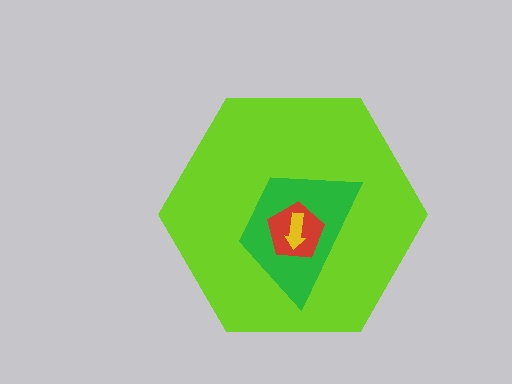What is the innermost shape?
The yellow arrow.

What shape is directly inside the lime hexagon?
The green trapezoid.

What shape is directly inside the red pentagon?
The yellow arrow.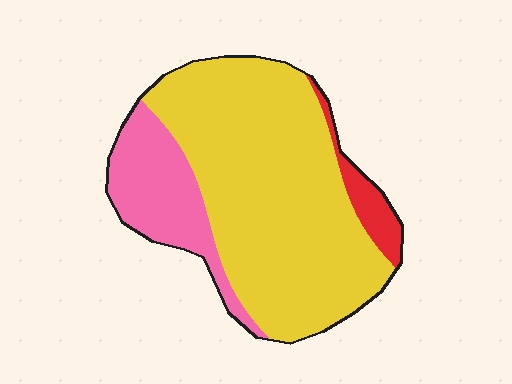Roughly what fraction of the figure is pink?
Pink covers about 20% of the figure.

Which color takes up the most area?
Yellow, at roughly 75%.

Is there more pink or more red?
Pink.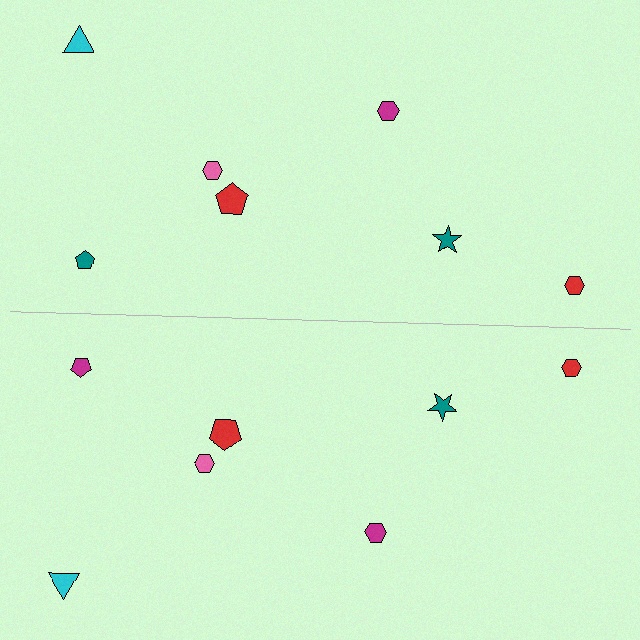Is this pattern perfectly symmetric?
No, the pattern is not perfectly symmetric. The magenta pentagon on the bottom side breaks the symmetry — its mirror counterpart is teal.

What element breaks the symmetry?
The magenta pentagon on the bottom side breaks the symmetry — its mirror counterpart is teal.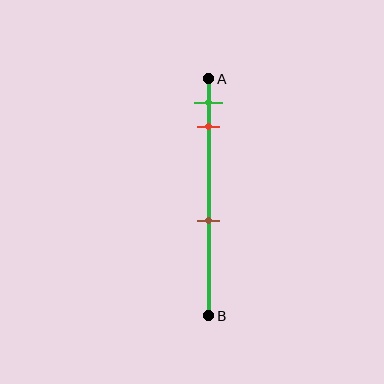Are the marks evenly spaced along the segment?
No, the marks are not evenly spaced.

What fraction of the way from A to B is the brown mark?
The brown mark is approximately 60% (0.6) of the way from A to B.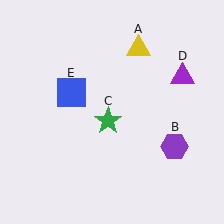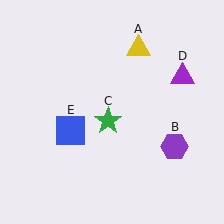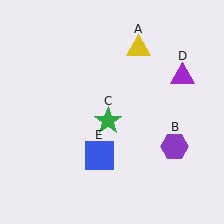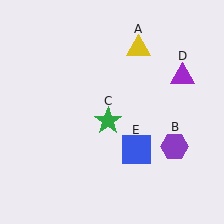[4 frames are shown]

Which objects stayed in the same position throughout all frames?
Yellow triangle (object A) and purple hexagon (object B) and green star (object C) and purple triangle (object D) remained stationary.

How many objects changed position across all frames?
1 object changed position: blue square (object E).